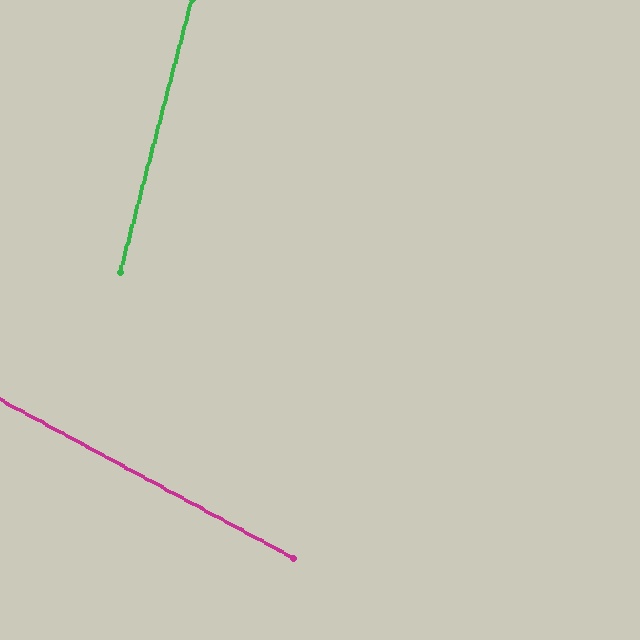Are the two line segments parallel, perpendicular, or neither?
Neither parallel nor perpendicular — they differ by about 76°.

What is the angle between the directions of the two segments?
Approximately 76 degrees.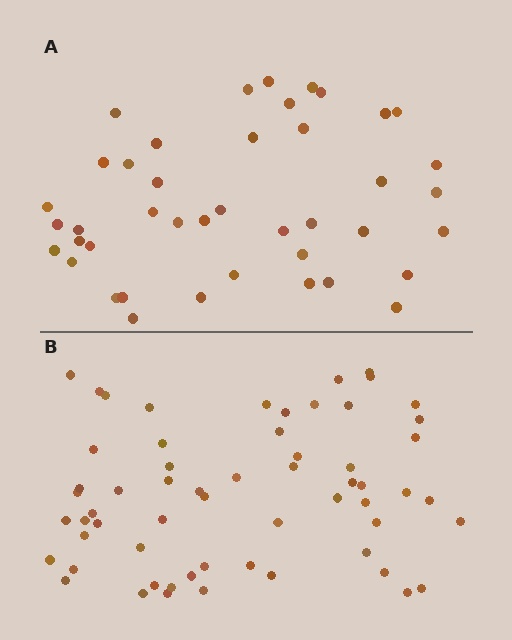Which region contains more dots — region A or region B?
Region B (the bottom region) has more dots.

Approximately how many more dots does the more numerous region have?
Region B has approximately 20 more dots than region A.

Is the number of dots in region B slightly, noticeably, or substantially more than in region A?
Region B has noticeably more, but not dramatically so. The ratio is roughly 1.4 to 1.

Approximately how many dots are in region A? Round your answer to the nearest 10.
About 40 dots. (The exact count is 42, which rounds to 40.)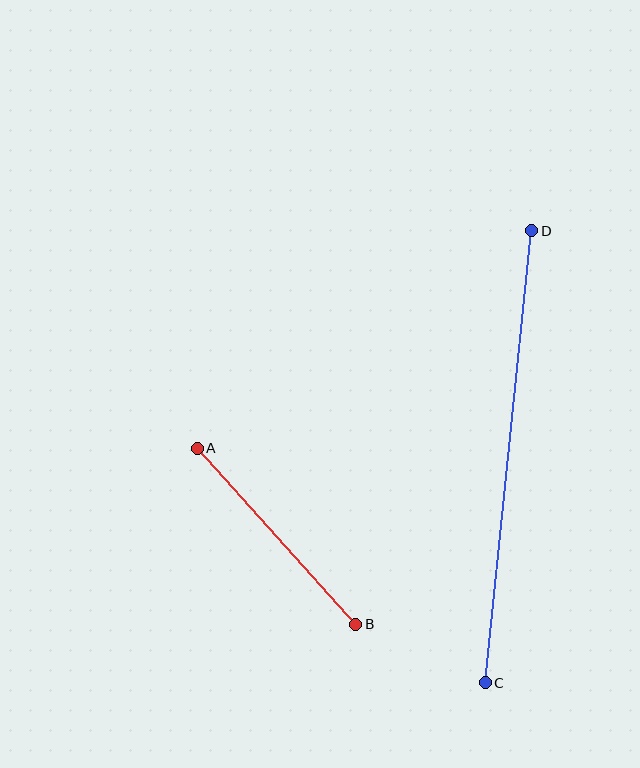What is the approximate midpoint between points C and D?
The midpoint is at approximately (508, 457) pixels.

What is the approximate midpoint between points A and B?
The midpoint is at approximately (276, 536) pixels.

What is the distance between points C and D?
The distance is approximately 454 pixels.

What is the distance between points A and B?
The distance is approximately 237 pixels.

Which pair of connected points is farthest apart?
Points C and D are farthest apart.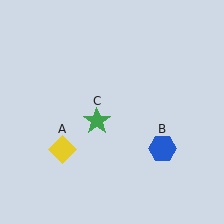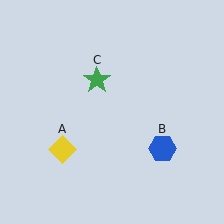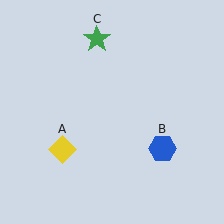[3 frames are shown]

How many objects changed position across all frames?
1 object changed position: green star (object C).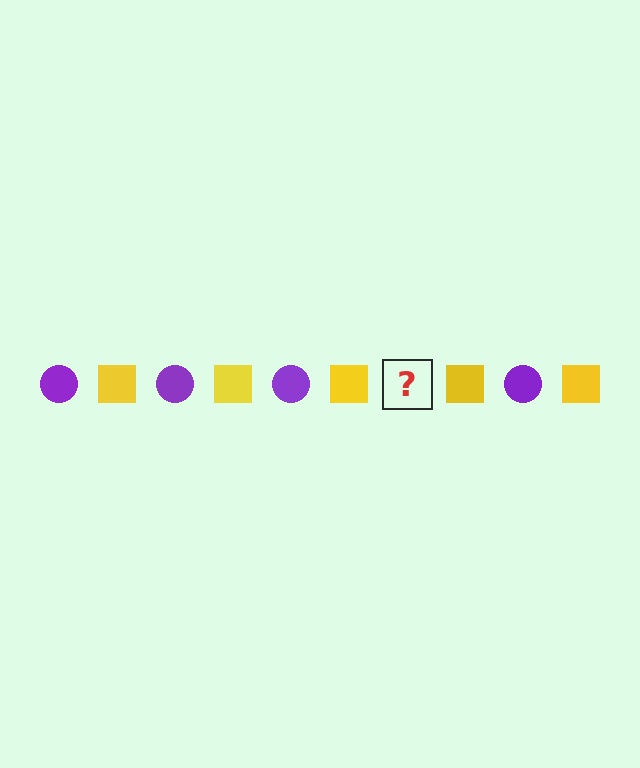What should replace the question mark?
The question mark should be replaced with a purple circle.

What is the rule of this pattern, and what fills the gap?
The rule is that the pattern alternates between purple circle and yellow square. The gap should be filled with a purple circle.